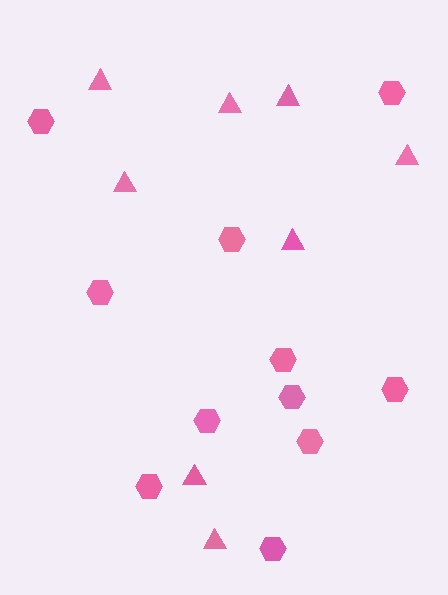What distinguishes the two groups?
There are 2 groups: one group of hexagons (11) and one group of triangles (8).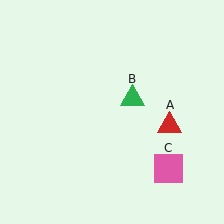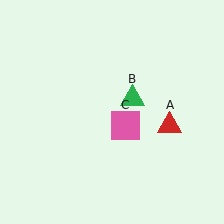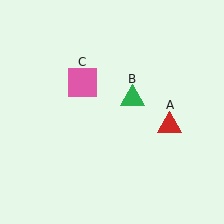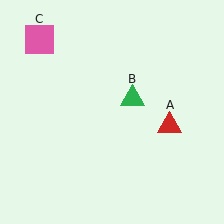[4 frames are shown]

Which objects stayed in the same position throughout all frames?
Red triangle (object A) and green triangle (object B) remained stationary.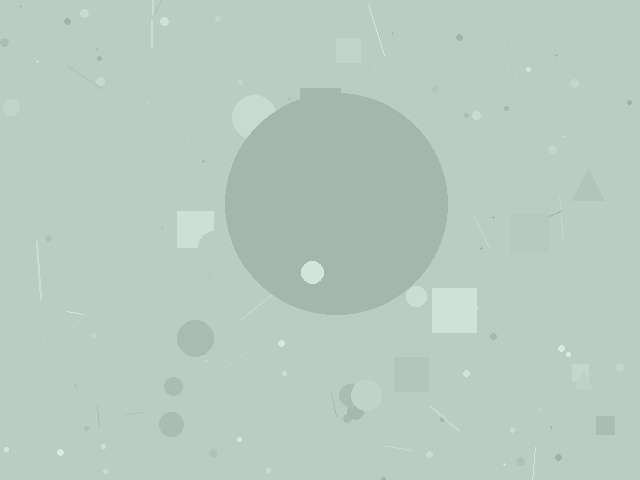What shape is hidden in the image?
A circle is hidden in the image.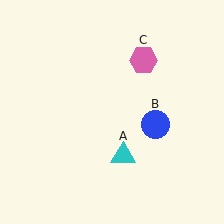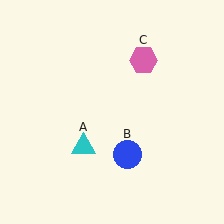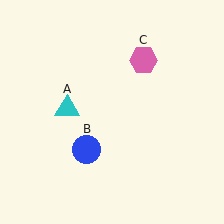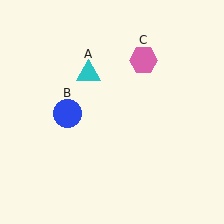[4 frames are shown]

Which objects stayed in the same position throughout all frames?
Pink hexagon (object C) remained stationary.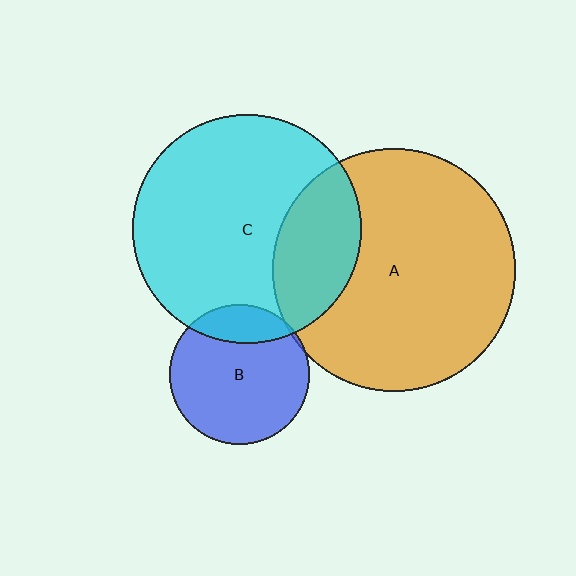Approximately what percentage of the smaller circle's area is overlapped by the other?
Approximately 5%.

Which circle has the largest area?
Circle A (orange).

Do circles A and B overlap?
Yes.